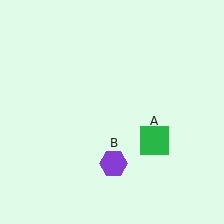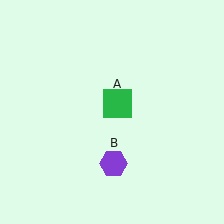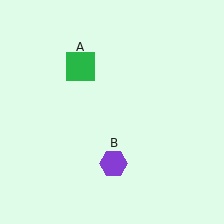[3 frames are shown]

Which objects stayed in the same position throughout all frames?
Purple hexagon (object B) remained stationary.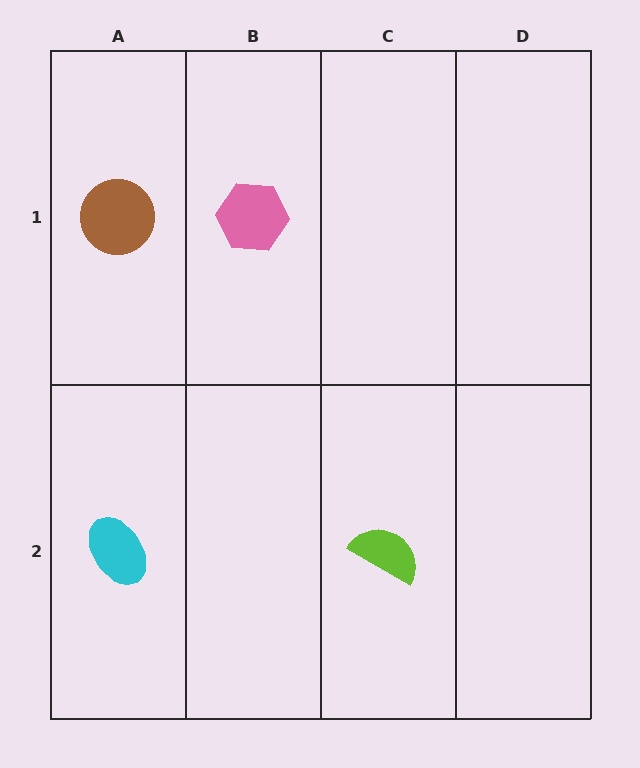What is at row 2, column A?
A cyan ellipse.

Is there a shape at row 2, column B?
No, that cell is empty.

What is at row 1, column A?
A brown circle.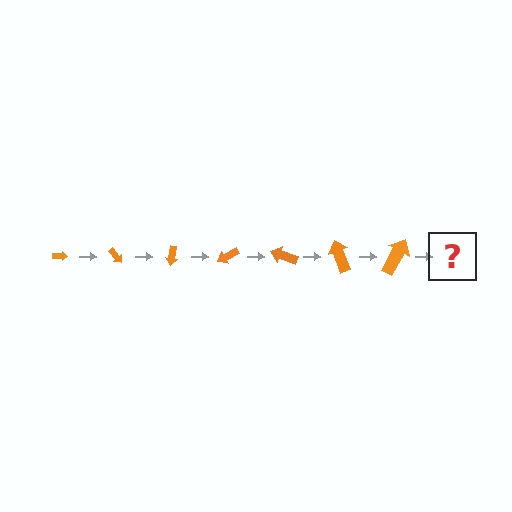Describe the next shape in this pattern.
It should be an arrow, larger than the previous one and rotated 350 degrees from the start.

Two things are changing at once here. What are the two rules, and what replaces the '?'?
The two rules are that the arrow grows larger each step and it rotates 50 degrees each step. The '?' should be an arrow, larger than the previous one and rotated 350 degrees from the start.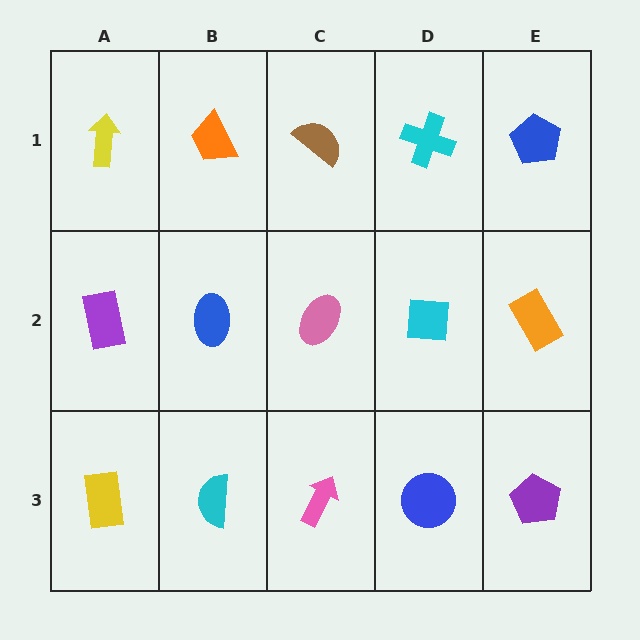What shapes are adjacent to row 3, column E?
An orange rectangle (row 2, column E), a blue circle (row 3, column D).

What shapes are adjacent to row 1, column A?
A purple rectangle (row 2, column A), an orange trapezoid (row 1, column B).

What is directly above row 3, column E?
An orange rectangle.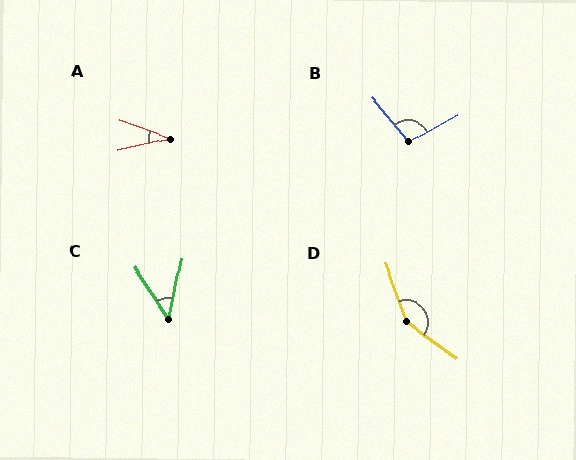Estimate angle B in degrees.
Approximately 102 degrees.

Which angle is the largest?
D, at approximately 146 degrees.